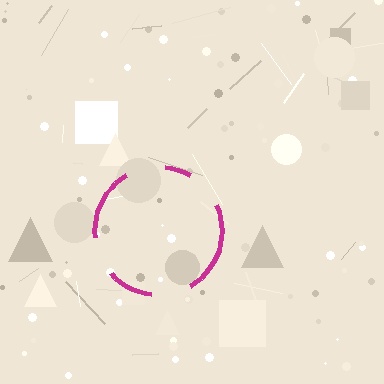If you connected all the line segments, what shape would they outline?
They would outline a circle.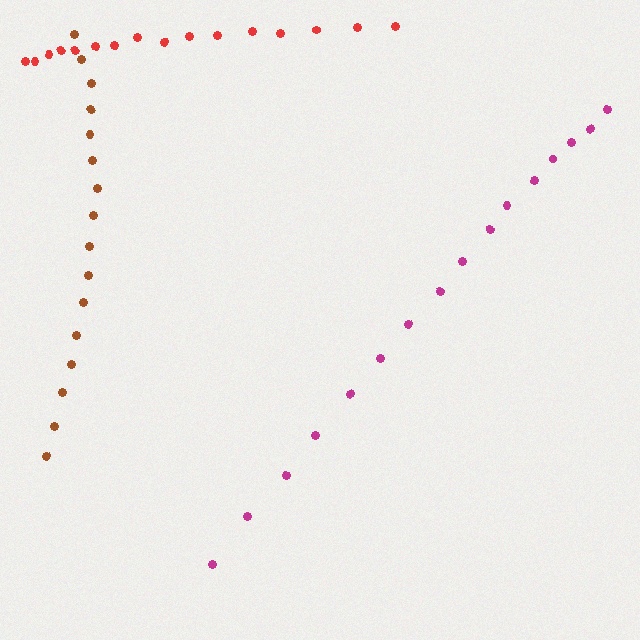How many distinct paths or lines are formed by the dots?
There are 3 distinct paths.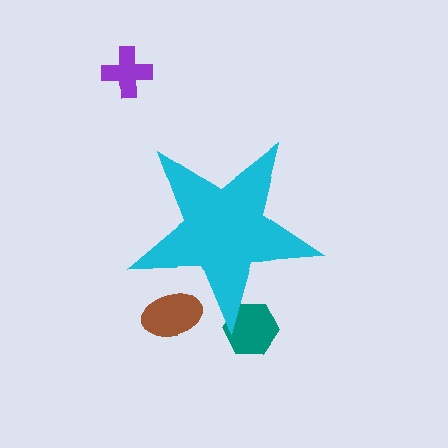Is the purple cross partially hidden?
No, the purple cross is fully visible.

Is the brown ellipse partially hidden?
Yes, the brown ellipse is partially hidden behind the cyan star.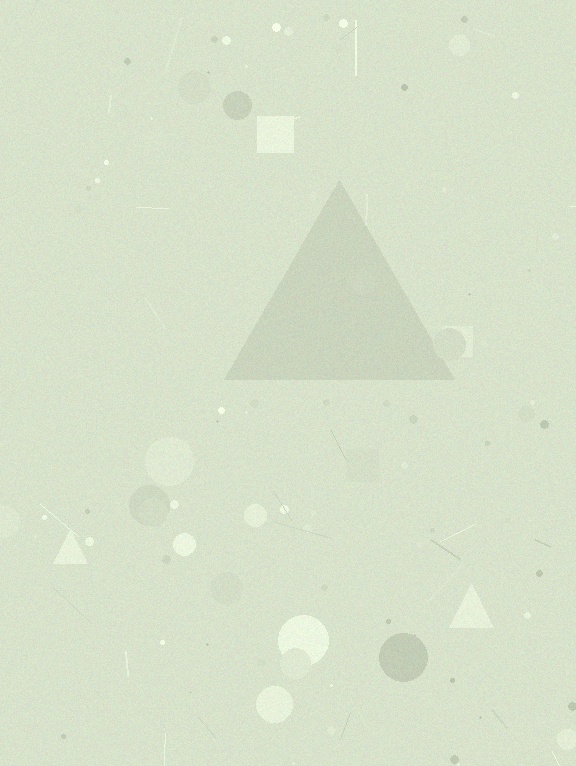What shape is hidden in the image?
A triangle is hidden in the image.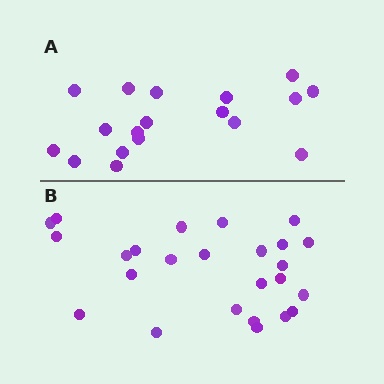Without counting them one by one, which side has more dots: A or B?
Region B (the bottom region) has more dots.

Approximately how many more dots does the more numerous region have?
Region B has roughly 8 or so more dots than region A.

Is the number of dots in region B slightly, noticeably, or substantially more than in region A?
Region B has noticeably more, but not dramatically so. The ratio is roughly 1.4 to 1.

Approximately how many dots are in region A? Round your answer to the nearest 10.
About 20 dots. (The exact count is 18, which rounds to 20.)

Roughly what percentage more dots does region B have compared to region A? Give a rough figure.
About 40% more.